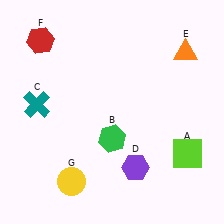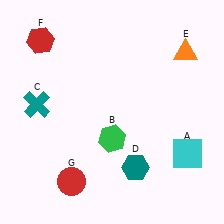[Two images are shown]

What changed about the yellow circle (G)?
In Image 1, G is yellow. In Image 2, it changed to red.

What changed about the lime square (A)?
In Image 1, A is lime. In Image 2, it changed to cyan.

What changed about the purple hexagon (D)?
In Image 1, D is purple. In Image 2, it changed to teal.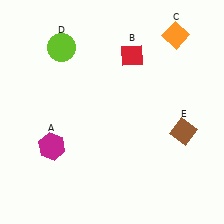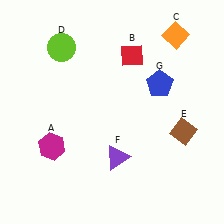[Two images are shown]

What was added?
A purple triangle (F), a blue pentagon (G) were added in Image 2.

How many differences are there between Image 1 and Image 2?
There are 2 differences between the two images.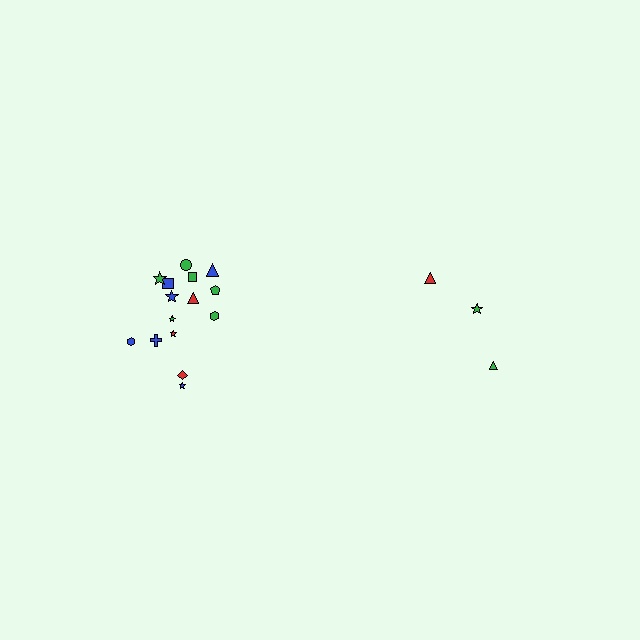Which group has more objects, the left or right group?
The left group.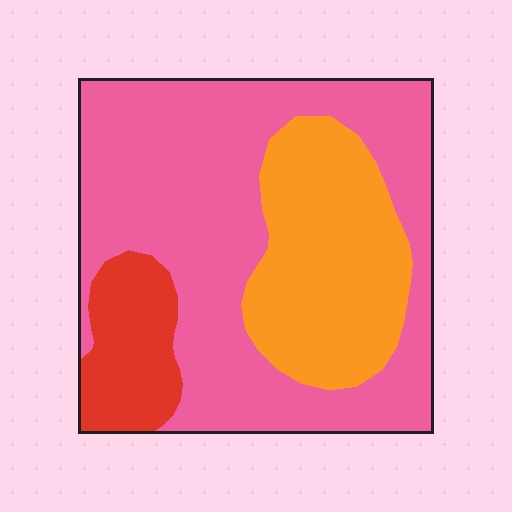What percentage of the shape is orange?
Orange takes up between a quarter and a half of the shape.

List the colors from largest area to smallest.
From largest to smallest: pink, orange, red.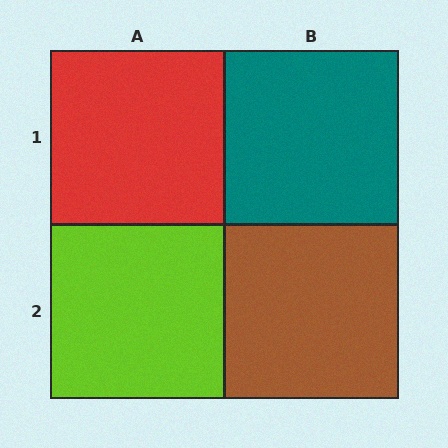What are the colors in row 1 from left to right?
Red, teal.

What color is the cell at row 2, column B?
Brown.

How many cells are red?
1 cell is red.